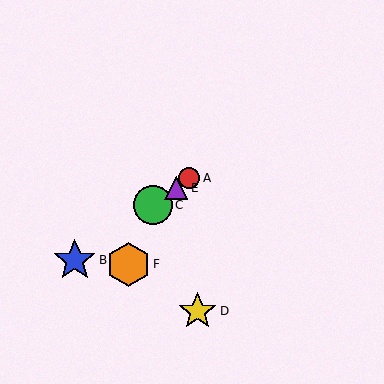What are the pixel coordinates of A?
Object A is at (189, 178).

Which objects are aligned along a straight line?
Objects A, B, C, E are aligned along a straight line.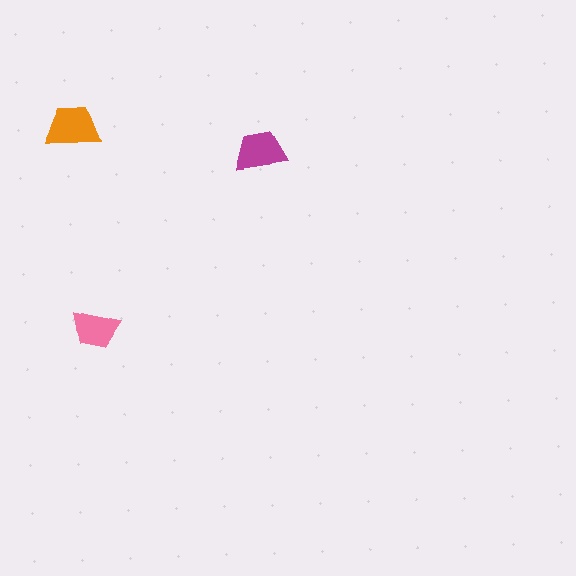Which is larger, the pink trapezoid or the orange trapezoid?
The orange one.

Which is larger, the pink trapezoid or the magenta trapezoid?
The magenta one.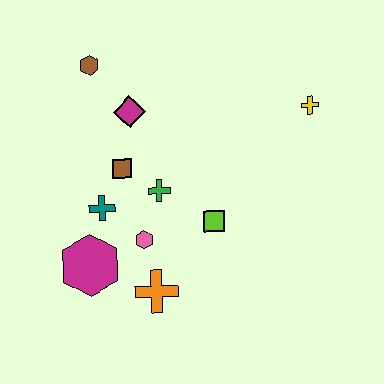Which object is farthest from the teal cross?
The yellow cross is farthest from the teal cross.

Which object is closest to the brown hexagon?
The magenta diamond is closest to the brown hexagon.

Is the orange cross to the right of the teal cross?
Yes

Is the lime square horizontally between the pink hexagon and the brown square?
No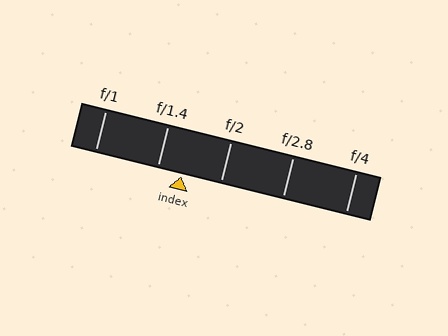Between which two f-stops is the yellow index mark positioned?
The index mark is between f/1.4 and f/2.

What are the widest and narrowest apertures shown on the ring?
The widest aperture shown is f/1 and the narrowest is f/4.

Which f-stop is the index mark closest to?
The index mark is closest to f/1.4.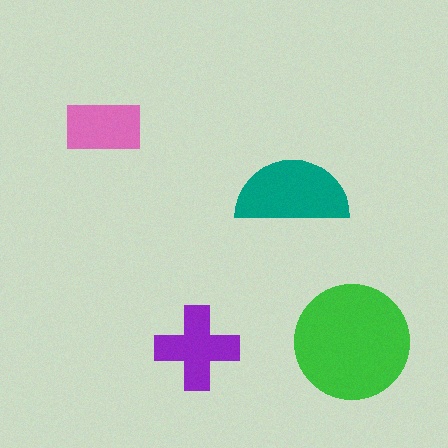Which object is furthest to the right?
The green circle is rightmost.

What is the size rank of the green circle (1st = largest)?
1st.